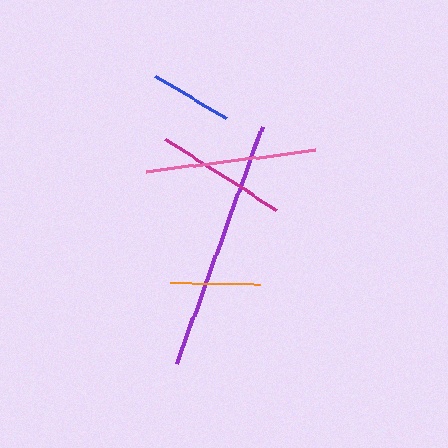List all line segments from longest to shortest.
From longest to shortest: purple, pink, magenta, orange, blue.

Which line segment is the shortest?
The blue line is the shortest at approximately 81 pixels.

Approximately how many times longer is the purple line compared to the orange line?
The purple line is approximately 2.8 times the length of the orange line.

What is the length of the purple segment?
The purple segment is approximately 252 pixels long.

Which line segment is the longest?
The purple line is the longest at approximately 252 pixels.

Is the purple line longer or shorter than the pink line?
The purple line is longer than the pink line.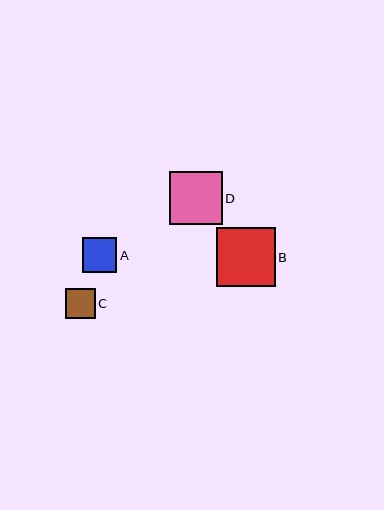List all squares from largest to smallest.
From largest to smallest: B, D, A, C.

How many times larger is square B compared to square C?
Square B is approximately 2.0 times the size of square C.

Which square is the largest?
Square B is the largest with a size of approximately 59 pixels.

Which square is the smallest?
Square C is the smallest with a size of approximately 30 pixels.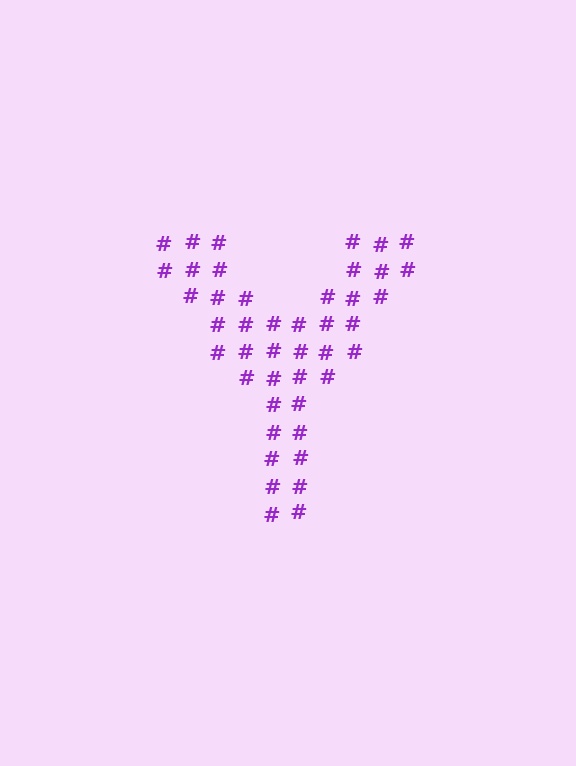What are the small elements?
The small elements are hash symbols.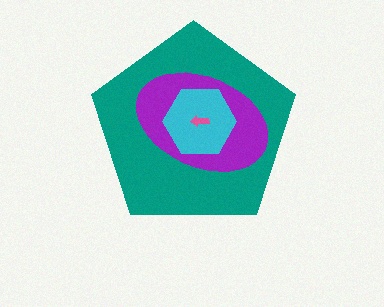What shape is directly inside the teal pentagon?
The purple ellipse.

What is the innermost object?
The pink arrow.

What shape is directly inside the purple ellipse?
The cyan hexagon.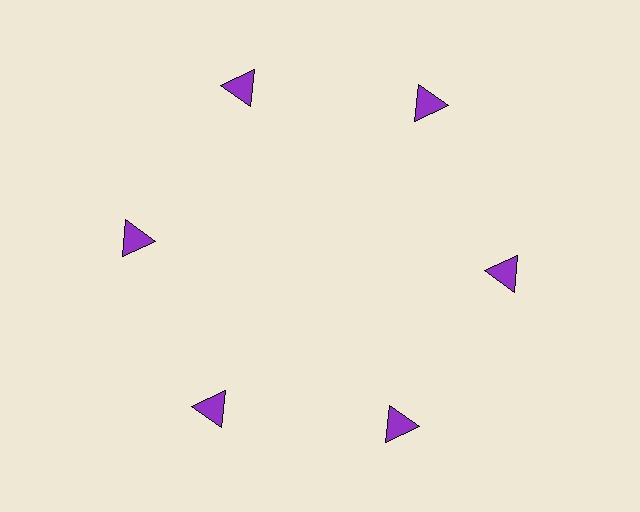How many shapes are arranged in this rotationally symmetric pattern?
There are 6 shapes, arranged in 6 groups of 1.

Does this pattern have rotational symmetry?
Yes, this pattern has 6-fold rotational symmetry. It looks the same after rotating 60 degrees around the center.